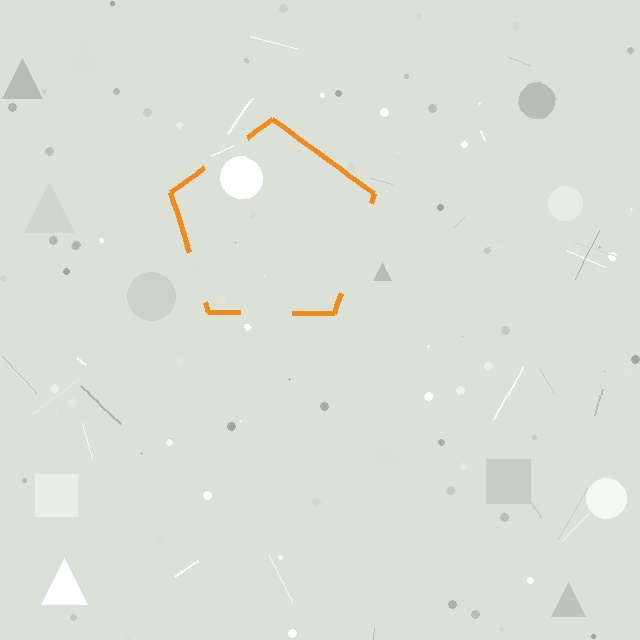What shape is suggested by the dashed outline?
The dashed outline suggests a pentagon.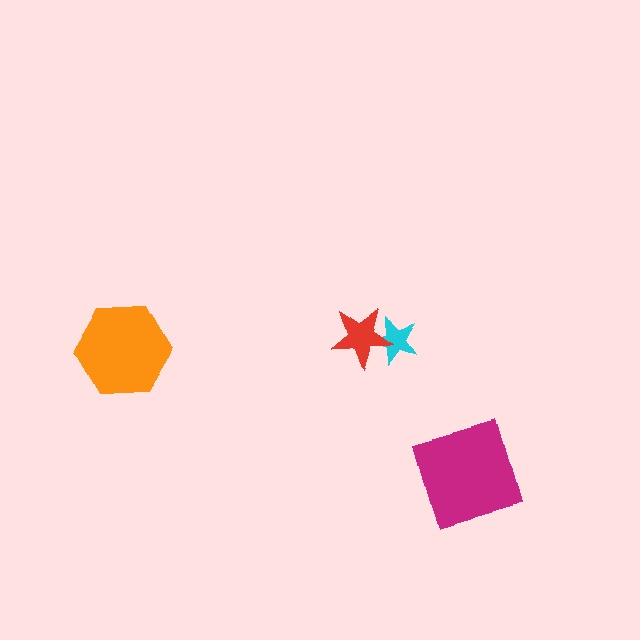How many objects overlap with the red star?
1 object overlaps with the red star.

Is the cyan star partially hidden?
Yes, it is partially covered by another shape.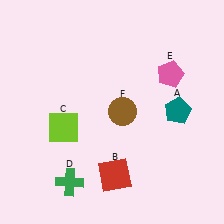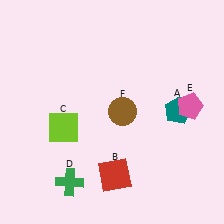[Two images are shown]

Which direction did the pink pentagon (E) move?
The pink pentagon (E) moved down.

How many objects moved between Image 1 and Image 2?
1 object moved between the two images.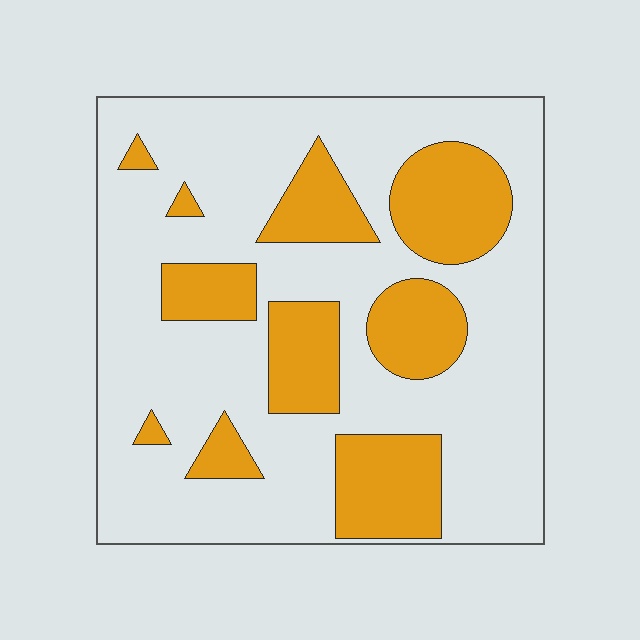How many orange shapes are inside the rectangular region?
10.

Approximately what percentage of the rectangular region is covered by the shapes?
Approximately 30%.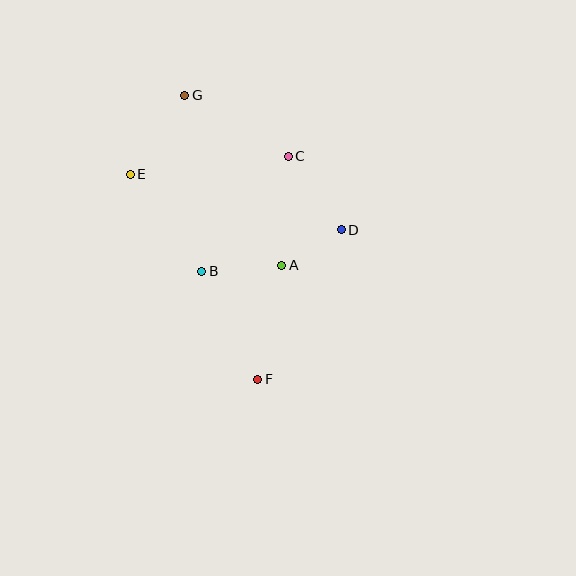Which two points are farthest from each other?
Points F and G are farthest from each other.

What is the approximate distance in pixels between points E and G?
The distance between E and G is approximately 96 pixels.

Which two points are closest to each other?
Points A and D are closest to each other.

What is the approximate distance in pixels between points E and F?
The distance between E and F is approximately 241 pixels.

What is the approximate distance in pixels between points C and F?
The distance between C and F is approximately 225 pixels.